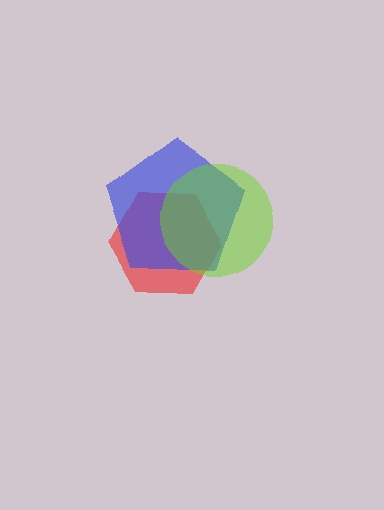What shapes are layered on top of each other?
The layered shapes are: a red hexagon, a blue pentagon, a lime circle.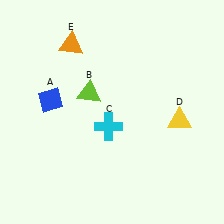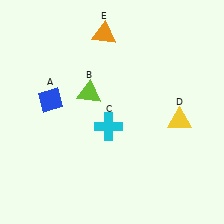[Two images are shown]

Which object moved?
The orange triangle (E) moved right.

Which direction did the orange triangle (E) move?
The orange triangle (E) moved right.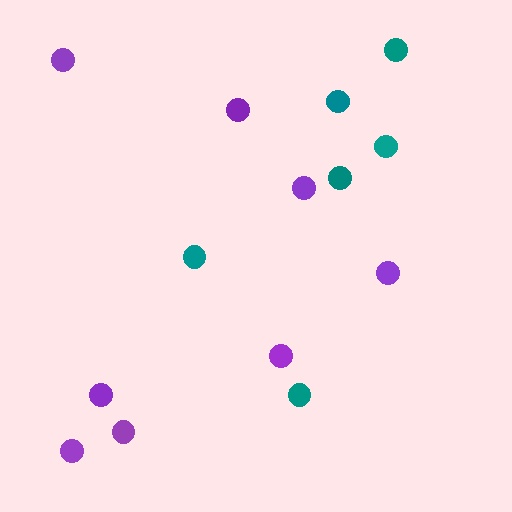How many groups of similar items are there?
There are 2 groups: one group of teal circles (6) and one group of purple circles (8).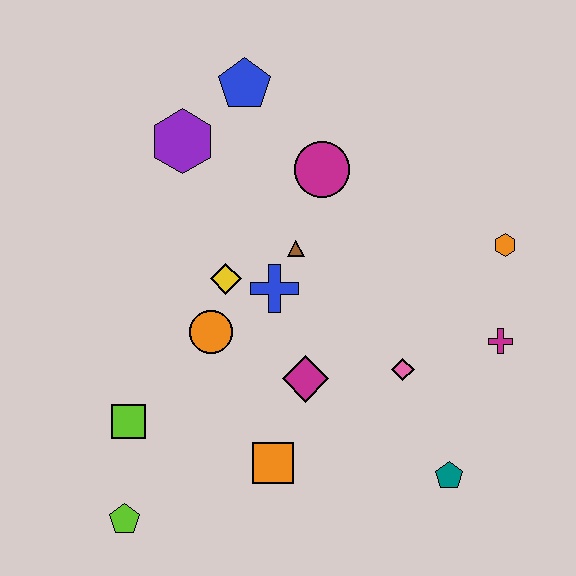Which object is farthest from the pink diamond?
The blue pentagon is farthest from the pink diamond.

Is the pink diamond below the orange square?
No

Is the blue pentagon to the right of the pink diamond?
No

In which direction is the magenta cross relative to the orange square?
The magenta cross is to the right of the orange square.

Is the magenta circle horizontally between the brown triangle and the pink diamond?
Yes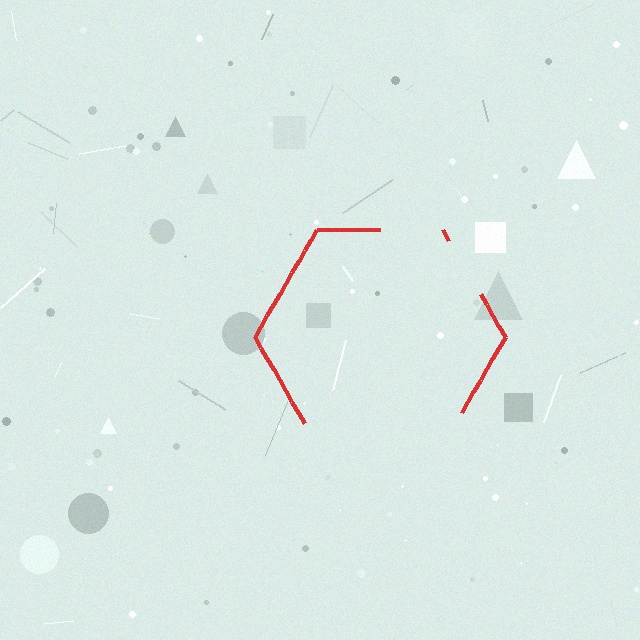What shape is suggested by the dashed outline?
The dashed outline suggests a hexagon.